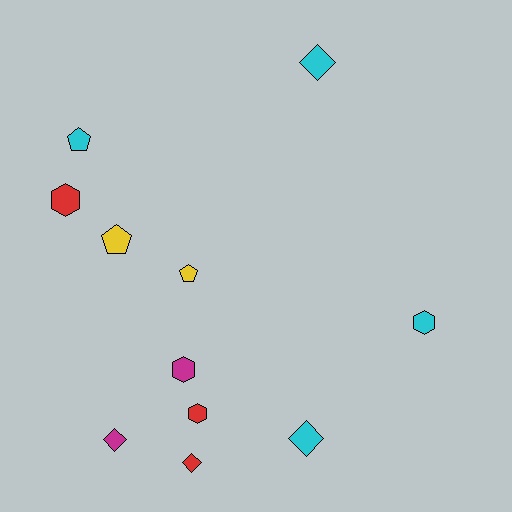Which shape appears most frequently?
Diamond, with 4 objects.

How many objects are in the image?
There are 11 objects.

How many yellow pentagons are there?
There are 2 yellow pentagons.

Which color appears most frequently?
Cyan, with 4 objects.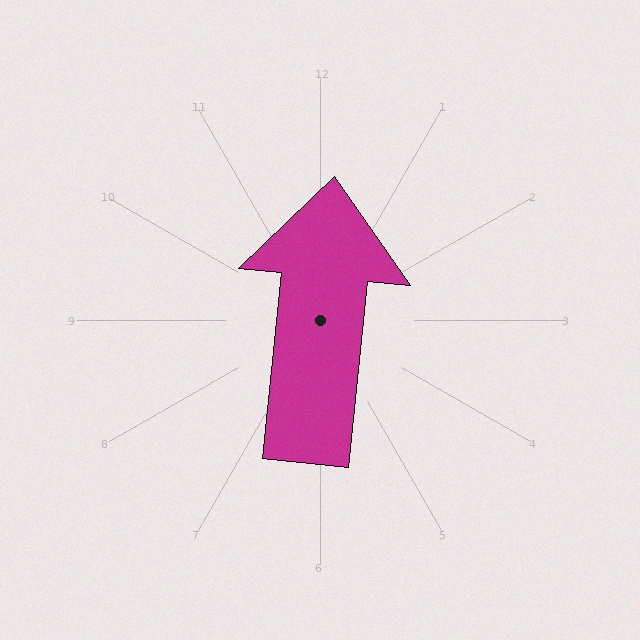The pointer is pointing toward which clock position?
Roughly 12 o'clock.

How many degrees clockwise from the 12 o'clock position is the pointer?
Approximately 6 degrees.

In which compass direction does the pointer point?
North.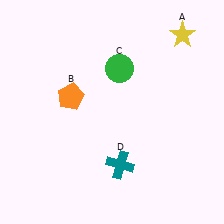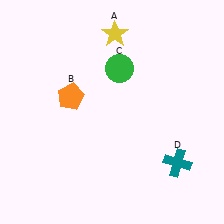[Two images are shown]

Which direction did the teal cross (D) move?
The teal cross (D) moved right.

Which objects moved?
The objects that moved are: the yellow star (A), the teal cross (D).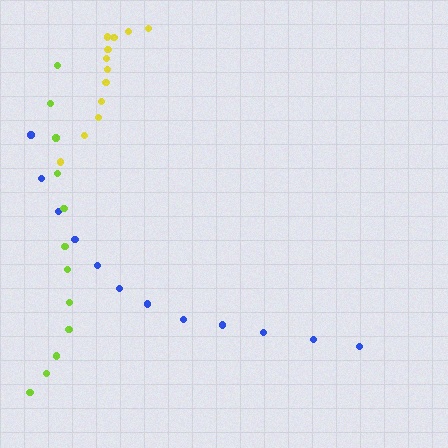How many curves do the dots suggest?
There are 3 distinct paths.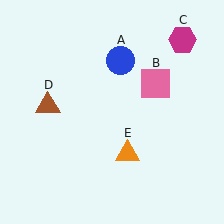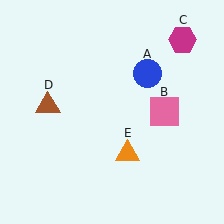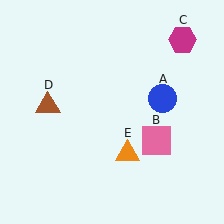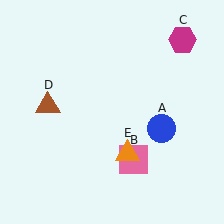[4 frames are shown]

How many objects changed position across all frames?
2 objects changed position: blue circle (object A), pink square (object B).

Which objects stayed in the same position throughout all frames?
Magenta hexagon (object C) and brown triangle (object D) and orange triangle (object E) remained stationary.